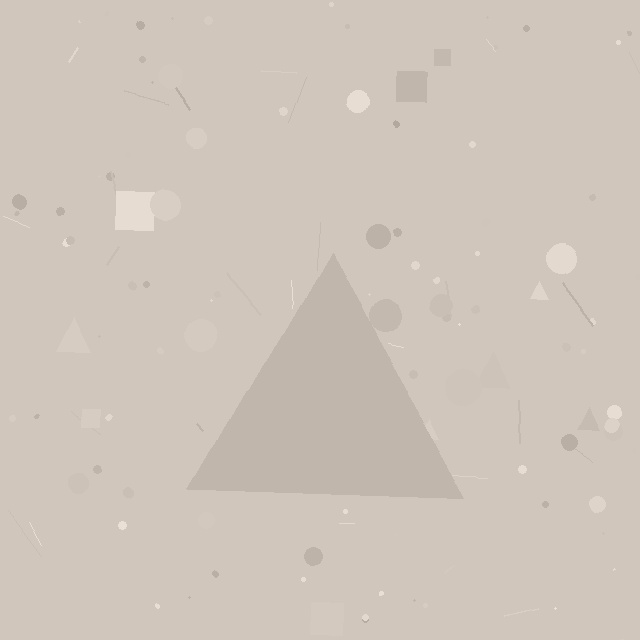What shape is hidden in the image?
A triangle is hidden in the image.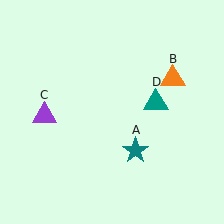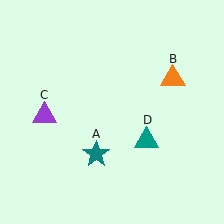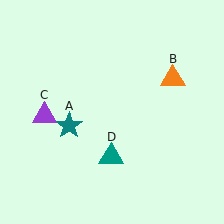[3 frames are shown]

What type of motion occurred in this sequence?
The teal star (object A), teal triangle (object D) rotated clockwise around the center of the scene.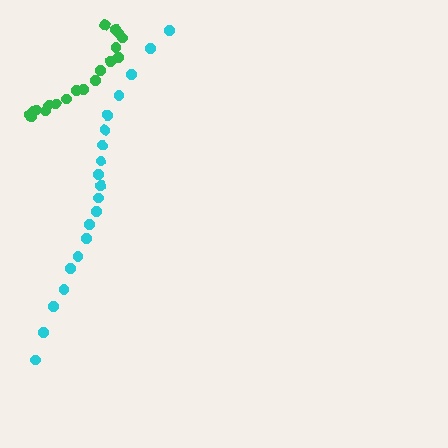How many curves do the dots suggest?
There are 2 distinct paths.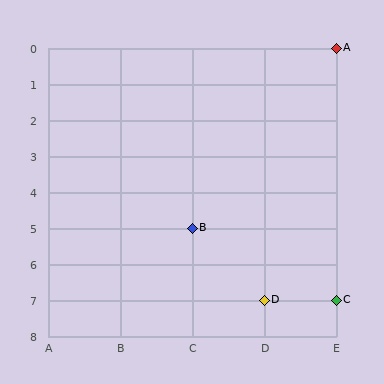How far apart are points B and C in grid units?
Points B and C are 2 columns and 2 rows apart (about 2.8 grid units diagonally).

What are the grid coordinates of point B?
Point B is at grid coordinates (C, 5).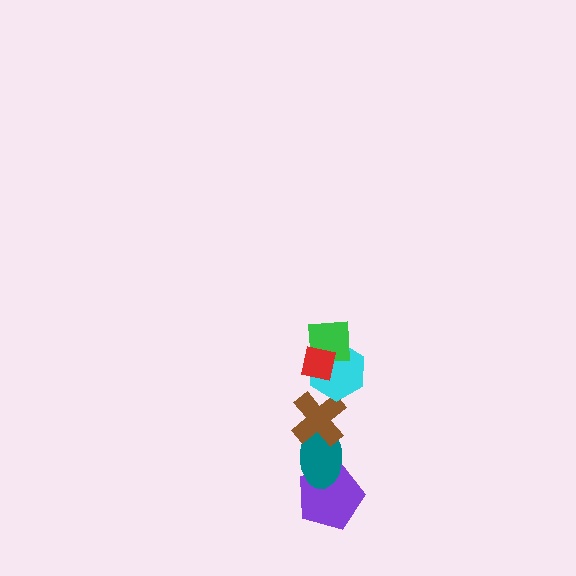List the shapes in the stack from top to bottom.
From top to bottom: the red square, the green square, the cyan hexagon, the brown cross, the teal ellipse, the purple pentagon.